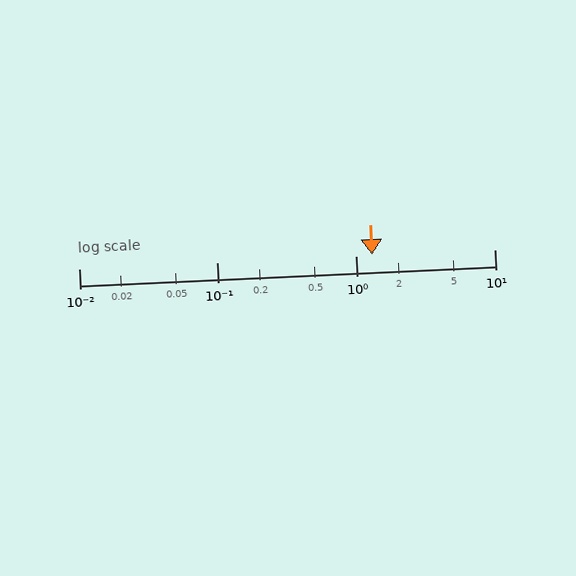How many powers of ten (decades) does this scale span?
The scale spans 3 decades, from 0.01 to 10.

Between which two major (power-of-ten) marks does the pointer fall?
The pointer is between 1 and 10.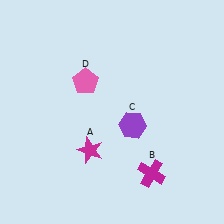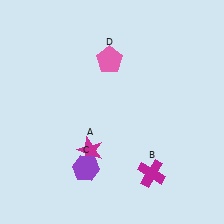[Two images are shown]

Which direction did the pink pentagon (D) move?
The pink pentagon (D) moved right.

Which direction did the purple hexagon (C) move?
The purple hexagon (C) moved left.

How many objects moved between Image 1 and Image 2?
2 objects moved between the two images.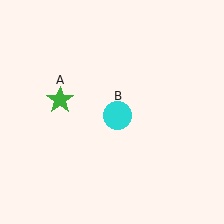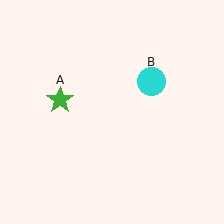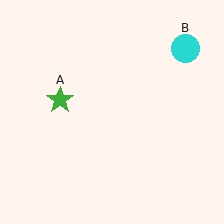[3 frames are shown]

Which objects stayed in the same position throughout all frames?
Green star (object A) remained stationary.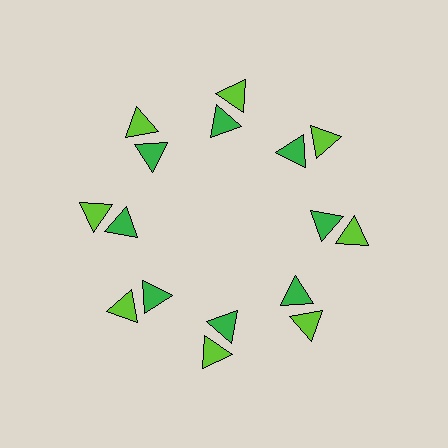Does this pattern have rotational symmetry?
Yes, this pattern has 8-fold rotational symmetry. It looks the same after rotating 45 degrees around the center.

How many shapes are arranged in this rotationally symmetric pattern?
There are 16 shapes, arranged in 8 groups of 2.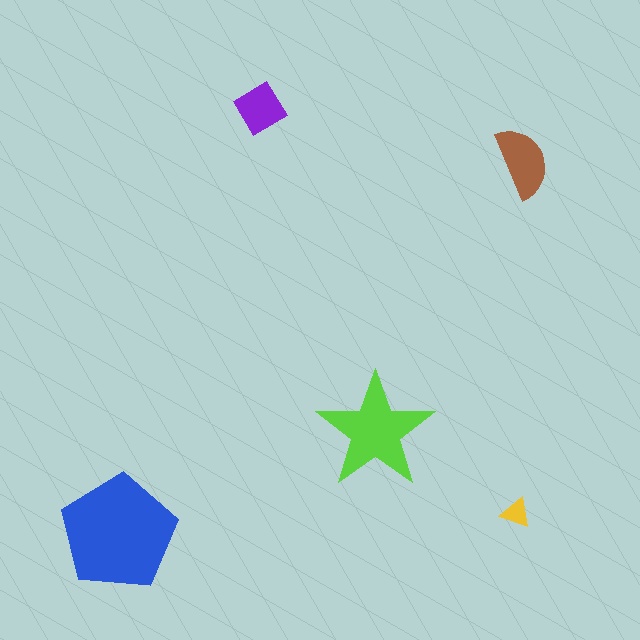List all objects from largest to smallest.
The blue pentagon, the lime star, the brown semicircle, the purple diamond, the yellow triangle.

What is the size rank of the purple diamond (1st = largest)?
4th.